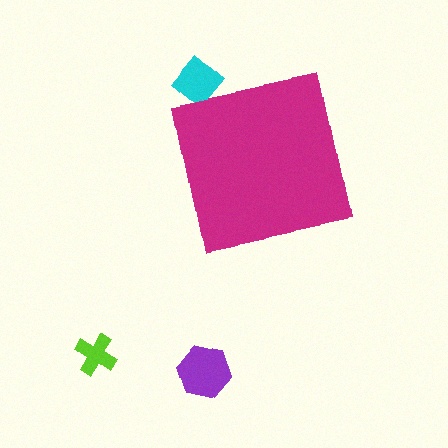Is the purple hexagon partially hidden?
No, the purple hexagon is fully visible.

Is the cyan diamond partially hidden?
Yes, the cyan diamond is partially hidden behind the magenta square.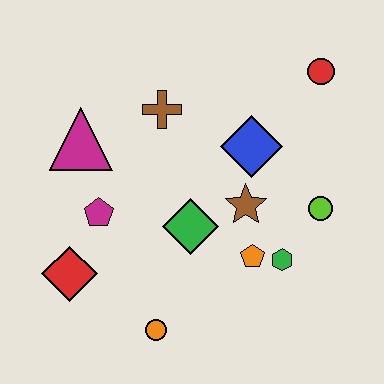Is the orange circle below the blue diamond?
Yes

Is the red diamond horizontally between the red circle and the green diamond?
No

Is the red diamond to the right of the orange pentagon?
No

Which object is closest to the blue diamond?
The brown star is closest to the blue diamond.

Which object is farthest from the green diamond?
The red circle is farthest from the green diamond.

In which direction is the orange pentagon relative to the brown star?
The orange pentagon is below the brown star.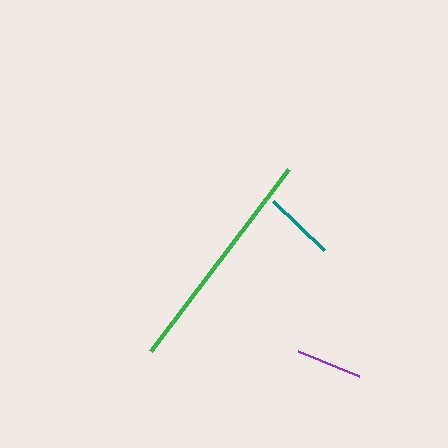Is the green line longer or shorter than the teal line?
The green line is longer than the teal line.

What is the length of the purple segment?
The purple segment is approximately 65 pixels long.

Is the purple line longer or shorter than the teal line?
The teal line is longer than the purple line.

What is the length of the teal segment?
The teal segment is approximately 71 pixels long.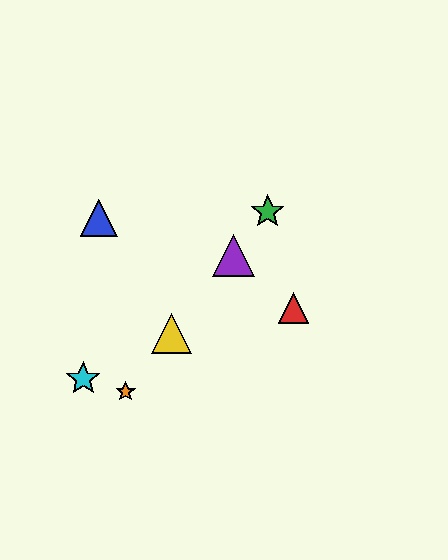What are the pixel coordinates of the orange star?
The orange star is at (126, 392).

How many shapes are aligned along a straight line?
4 shapes (the green star, the yellow triangle, the purple triangle, the orange star) are aligned along a straight line.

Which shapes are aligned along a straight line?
The green star, the yellow triangle, the purple triangle, the orange star are aligned along a straight line.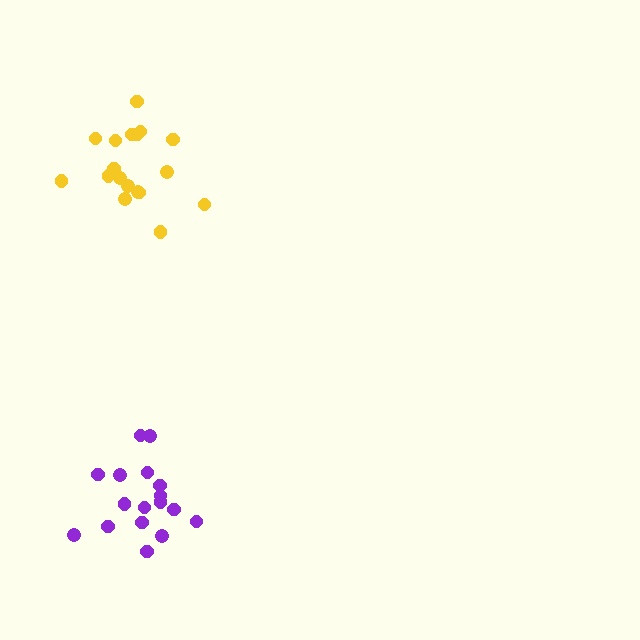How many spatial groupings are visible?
There are 2 spatial groupings.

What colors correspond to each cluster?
The clusters are colored: yellow, purple.